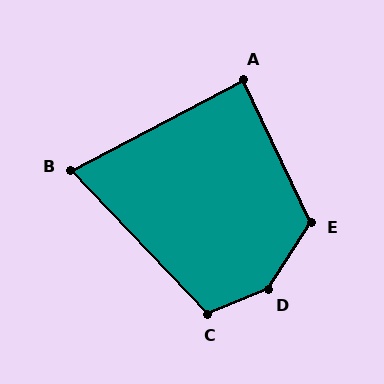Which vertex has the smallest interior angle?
B, at approximately 74 degrees.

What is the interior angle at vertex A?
Approximately 88 degrees (approximately right).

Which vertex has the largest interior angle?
D, at approximately 146 degrees.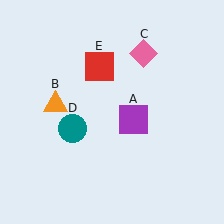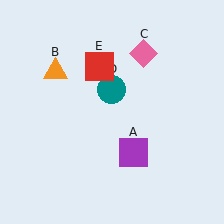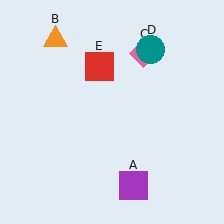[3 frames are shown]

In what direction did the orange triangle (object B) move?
The orange triangle (object B) moved up.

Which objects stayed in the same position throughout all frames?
Pink diamond (object C) and red square (object E) remained stationary.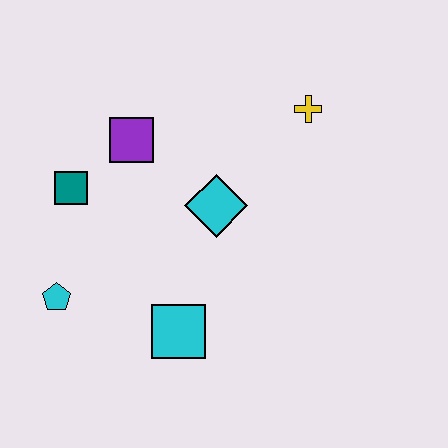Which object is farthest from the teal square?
The yellow cross is farthest from the teal square.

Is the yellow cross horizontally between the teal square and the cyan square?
No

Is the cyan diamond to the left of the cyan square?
No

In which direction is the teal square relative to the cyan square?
The teal square is above the cyan square.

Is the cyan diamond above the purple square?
No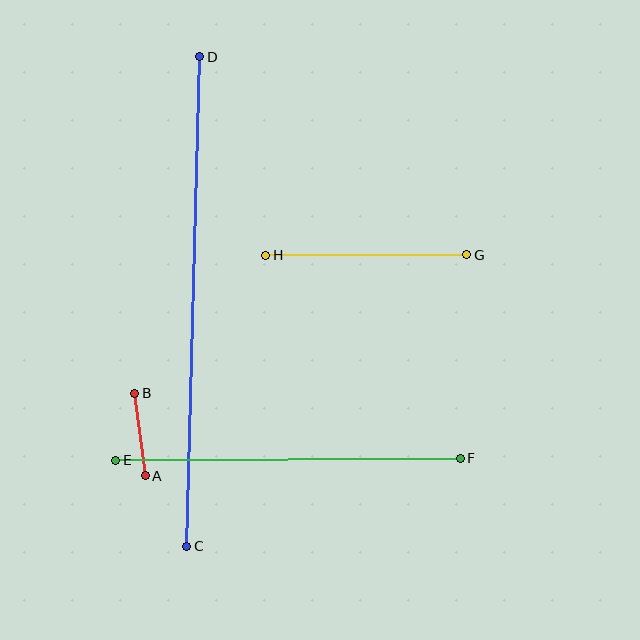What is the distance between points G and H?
The distance is approximately 201 pixels.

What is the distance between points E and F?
The distance is approximately 344 pixels.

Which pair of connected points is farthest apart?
Points C and D are farthest apart.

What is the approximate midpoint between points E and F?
The midpoint is at approximately (288, 459) pixels.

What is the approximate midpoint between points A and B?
The midpoint is at approximately (140, 435) pixels.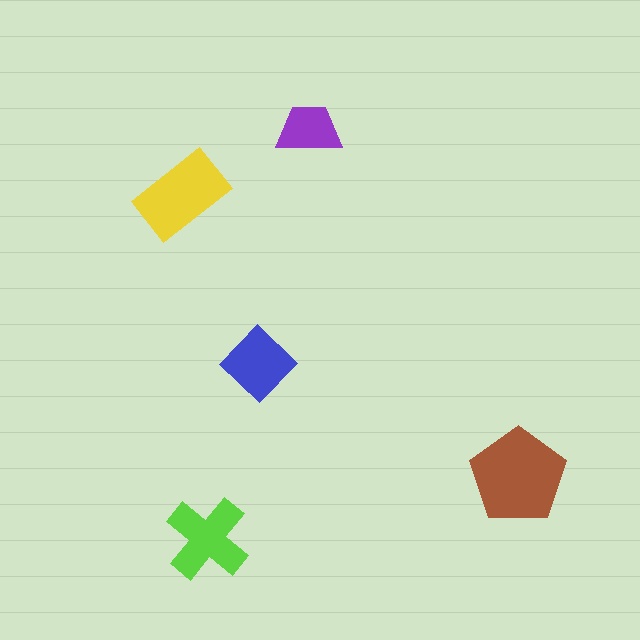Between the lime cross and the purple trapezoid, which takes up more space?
The lime cross.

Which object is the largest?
The brown pentagon.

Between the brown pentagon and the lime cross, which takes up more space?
The brown pentagon.